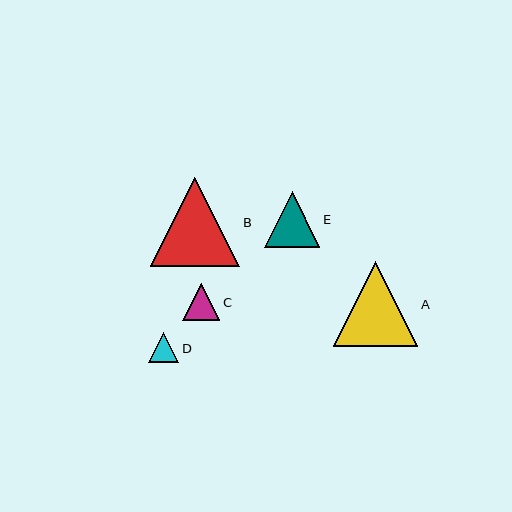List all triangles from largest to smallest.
From largest to smallest: B, A, E, C, D.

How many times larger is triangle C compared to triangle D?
Triangle C is approximately 1.2 times the size of triangle D.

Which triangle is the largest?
Triangle B is the largest with a size of approximately 89 pixels.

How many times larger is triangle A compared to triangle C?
Triangle A is approximately 2.3 times the size of triangle C.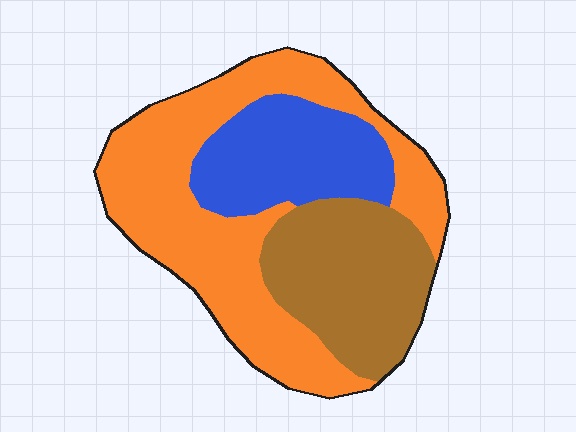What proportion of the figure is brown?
Brown covers 28% of the figure.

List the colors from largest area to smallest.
From largest to smallest: orange, brown, blue.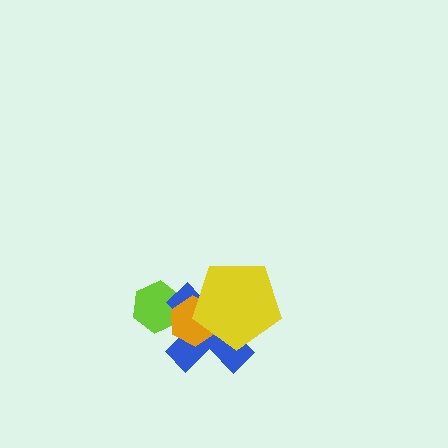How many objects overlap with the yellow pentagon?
2 objects overlap with the yellow pentagon.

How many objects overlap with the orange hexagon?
3 objects overlap with the orange hexagon.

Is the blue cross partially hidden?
Yes, it is partially covered by another shape.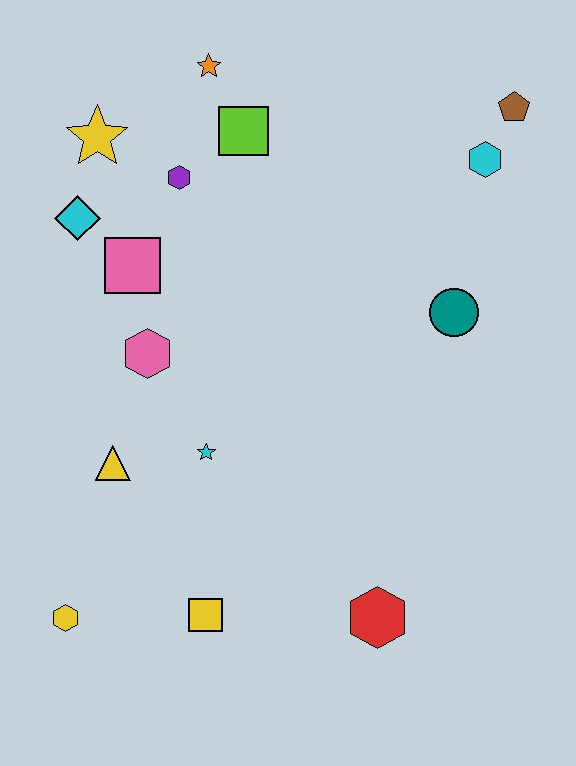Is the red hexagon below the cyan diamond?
Yes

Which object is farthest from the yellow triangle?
The brown pentagon is farthest from the yellow triangle.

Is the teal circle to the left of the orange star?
No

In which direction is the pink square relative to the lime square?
The pink square is below the lime square.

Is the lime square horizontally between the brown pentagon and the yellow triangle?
Yes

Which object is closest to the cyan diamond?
The pink square is closest to the cyan diamond.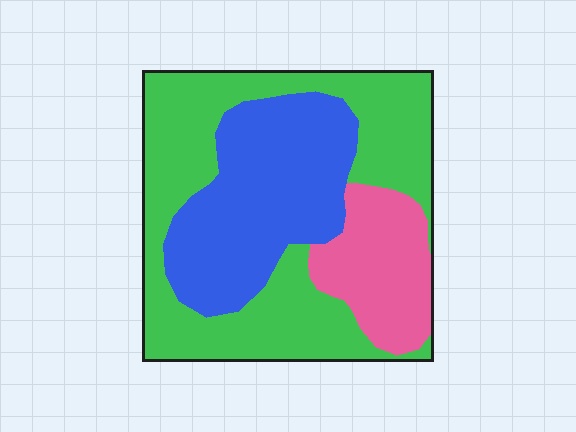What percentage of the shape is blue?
Blue takes up between a sixth and a third of the shape.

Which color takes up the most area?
Green, at roughly 50%.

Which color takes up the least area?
Pink, at roughly 15%.